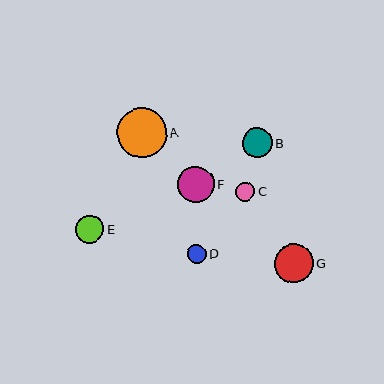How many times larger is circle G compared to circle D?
Circle G is approximately 2.1 times the size of circle D.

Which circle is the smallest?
Circle D is the smallest with a size of approximately 18 pixels.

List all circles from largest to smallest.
From largest to smallest: A, G, F, B, E, C, D.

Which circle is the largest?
Circle A is the largest with a size of approximately 50 pixels.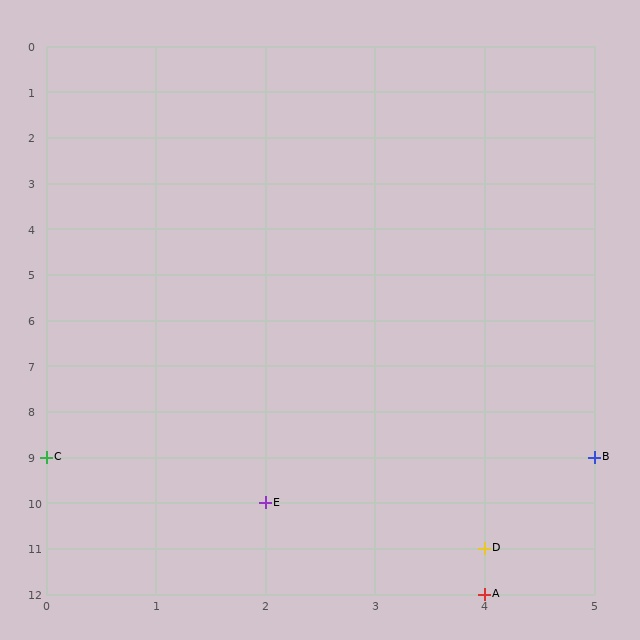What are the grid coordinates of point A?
Point A is at grid coordinates (4, 12).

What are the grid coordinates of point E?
Point E is at grid coordinates (2, 10).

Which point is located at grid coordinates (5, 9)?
Point B is at (5, 9).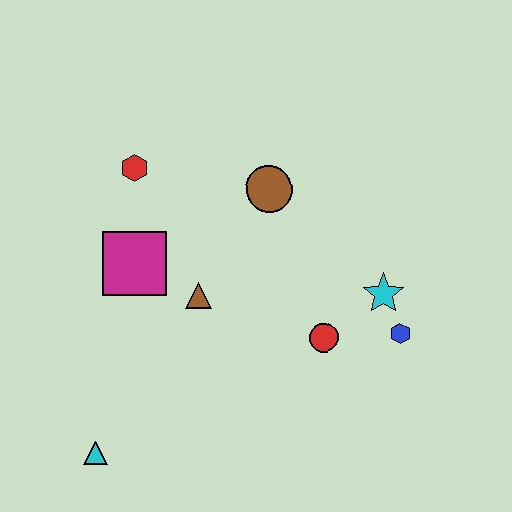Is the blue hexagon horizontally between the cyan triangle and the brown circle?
No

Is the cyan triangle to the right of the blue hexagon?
No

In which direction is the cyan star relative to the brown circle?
The cyan star is to the right of the brown circle.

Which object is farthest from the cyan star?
The cyan triangle is farthest from the cyan star.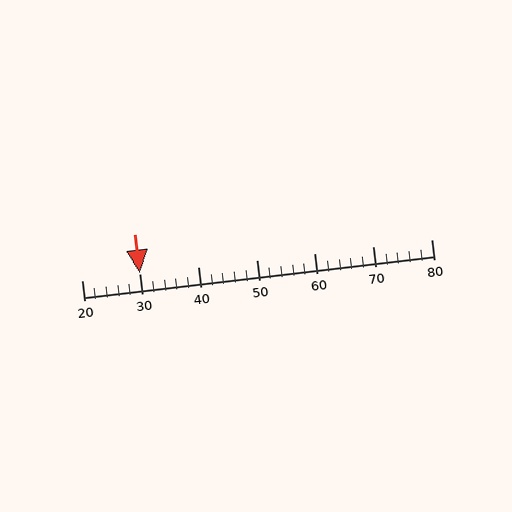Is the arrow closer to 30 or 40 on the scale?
The arrow is closer to 30.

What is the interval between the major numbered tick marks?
The major tick marks are spaced 10 units apart.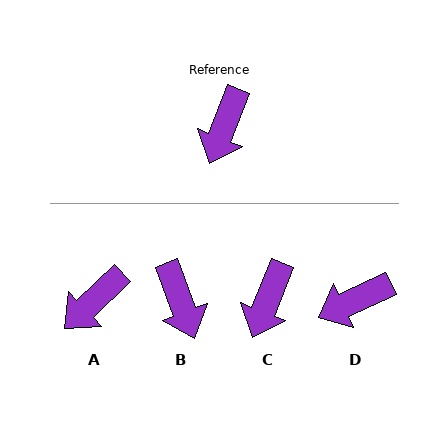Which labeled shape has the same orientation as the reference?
C.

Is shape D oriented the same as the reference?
No, it is off by about 43 degrees.